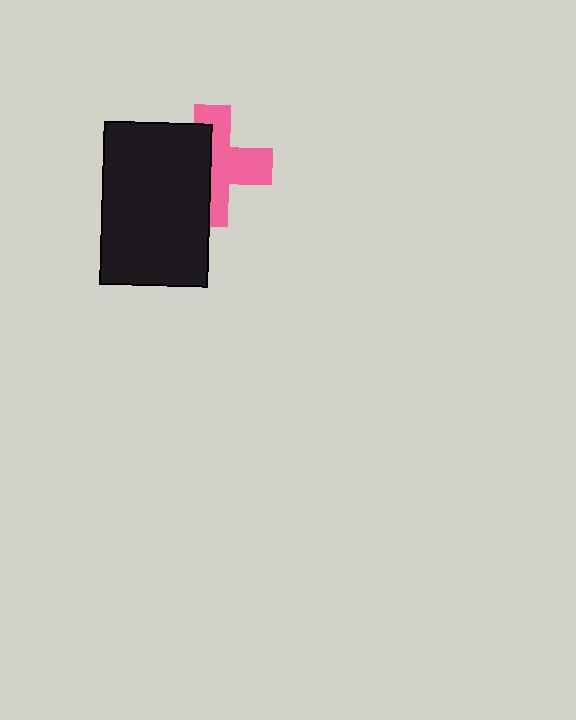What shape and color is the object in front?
The object in front is a black rectangle.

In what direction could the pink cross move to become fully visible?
The pink cross could move right. That would shift it out from behind the black rectangle entirely.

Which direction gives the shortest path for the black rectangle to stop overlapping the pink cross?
Moving left gives the shortest separation.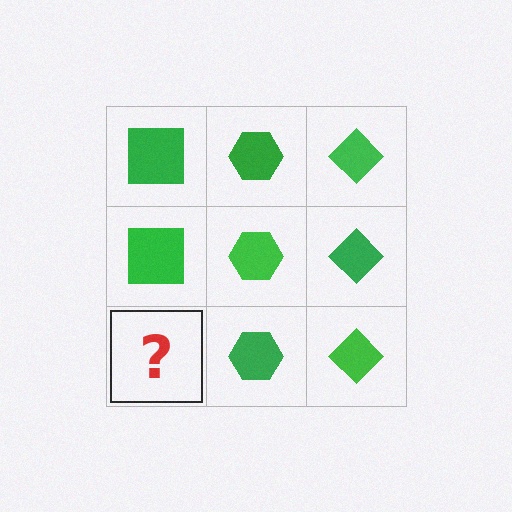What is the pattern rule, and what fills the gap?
The rule is that each column has a consistent shape. The gap should be filled with a green square.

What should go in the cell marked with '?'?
The missing cell should contain a green square.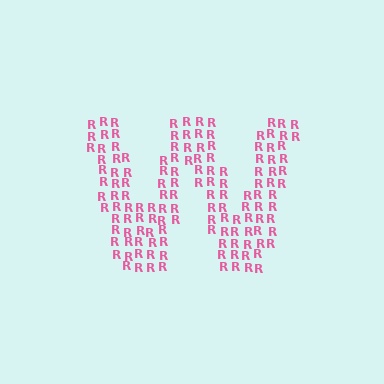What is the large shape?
The large shape is the letter W.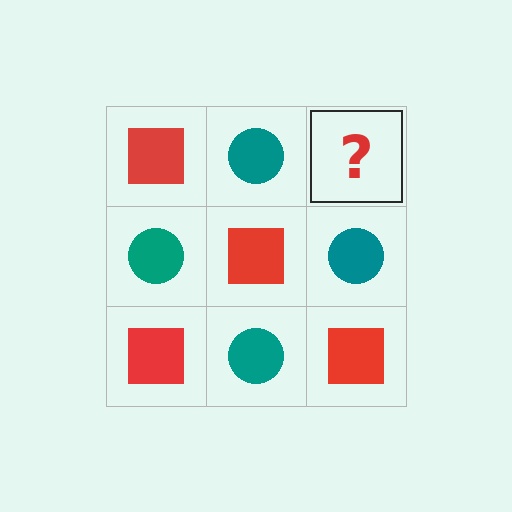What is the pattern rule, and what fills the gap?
The rule is that it alternates red square and teal circle in a checkerboard pattern. The gap should be filled with a red square.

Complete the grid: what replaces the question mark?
The question mark should be replaced with a red square.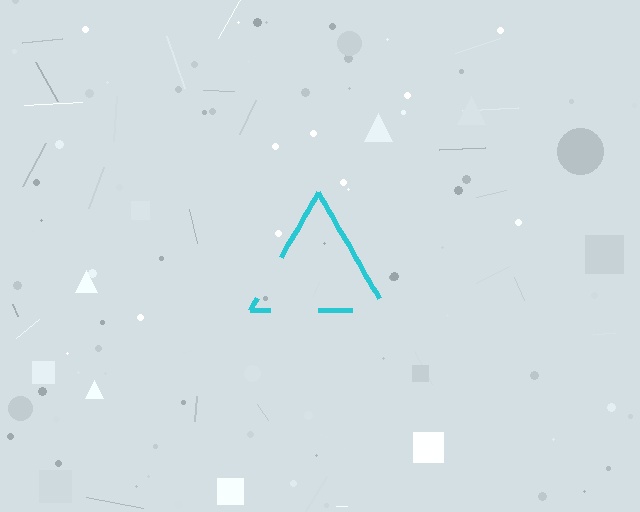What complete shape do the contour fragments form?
The contour fragments form a triangle.